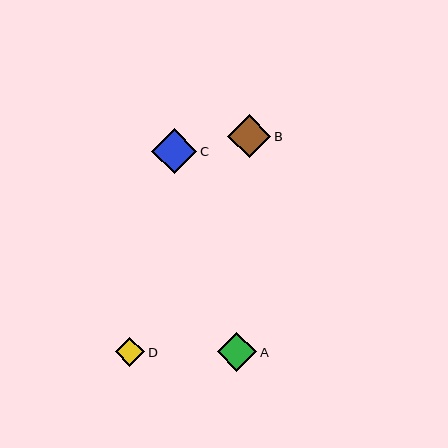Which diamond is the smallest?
Diamond D is the smallest with a size of approximately 29 pixels.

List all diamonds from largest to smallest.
From largest to smallest: C, B, A, D.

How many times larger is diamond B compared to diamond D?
Diamond B is approximately 1.5 times the size of diamond D.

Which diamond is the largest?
Diamond C is the largest with a size of approximately 45 pixels.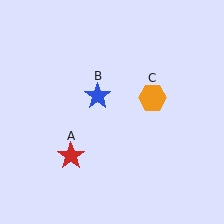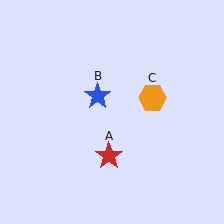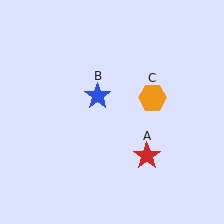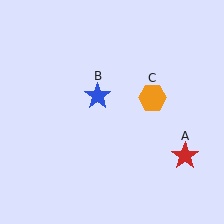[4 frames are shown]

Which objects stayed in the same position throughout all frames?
Blue star (object B) and orange hexagon (object C) remained stationary.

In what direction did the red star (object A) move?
The red star (object A) moved right.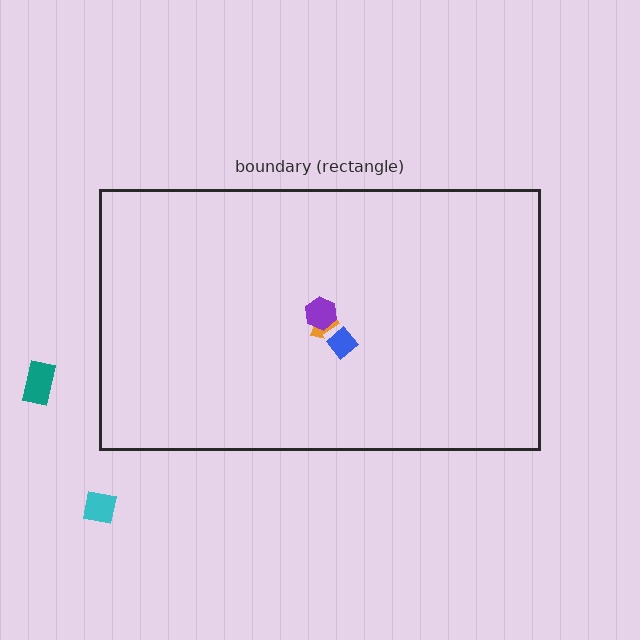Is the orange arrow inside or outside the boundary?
Inside.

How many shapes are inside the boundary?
3 inside, 2 outside.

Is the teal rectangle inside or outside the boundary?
Outside.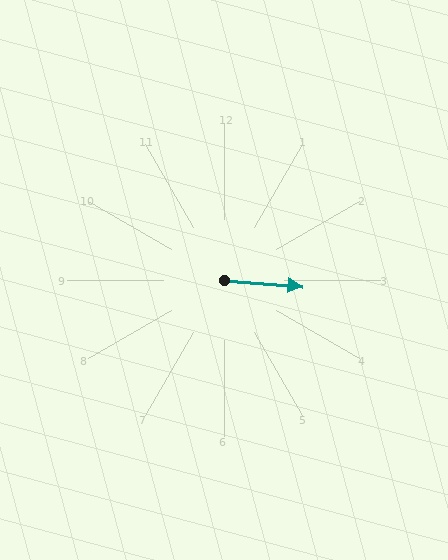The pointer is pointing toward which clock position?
Roughly 3 o'clock.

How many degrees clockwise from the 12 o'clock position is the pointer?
Approximately 95 degrees.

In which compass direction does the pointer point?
East.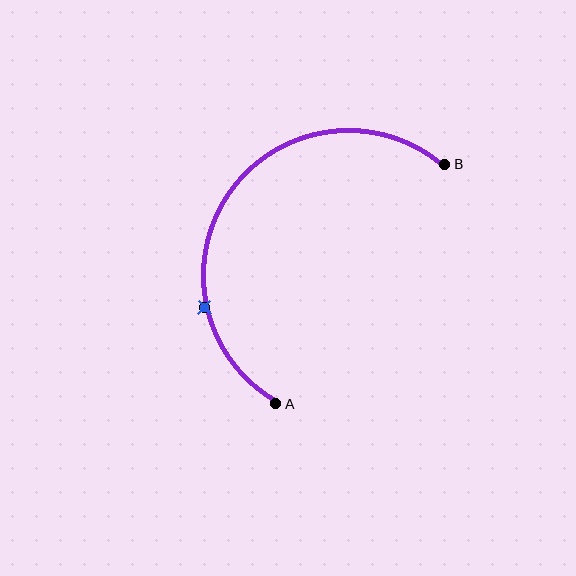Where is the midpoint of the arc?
The arc midpoint is the point on the curve farthest from the straight line joining A and B. It sits above and to the left of that line.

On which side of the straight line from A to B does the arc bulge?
The arc bulges above and to the left of the straight line connecting A and B.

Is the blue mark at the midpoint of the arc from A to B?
No. The blue mark lies on the arc but is closer to endpoint A. The arc midpoint would be at the point on the curve equidistant along the arc from both A and B.